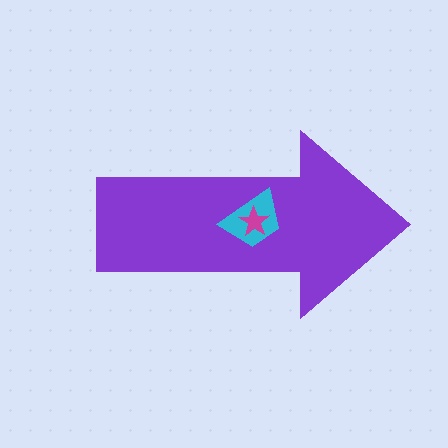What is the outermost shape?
The purple arrow.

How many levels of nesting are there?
3.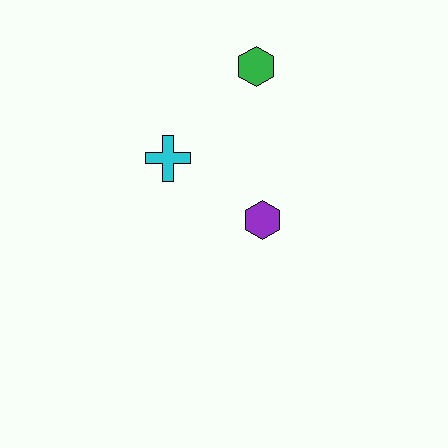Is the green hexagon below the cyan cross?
No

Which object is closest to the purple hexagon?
The cyan cross is closest to the purple hexagon.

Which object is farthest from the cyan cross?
The green hexagon is farthest from the cyan cross.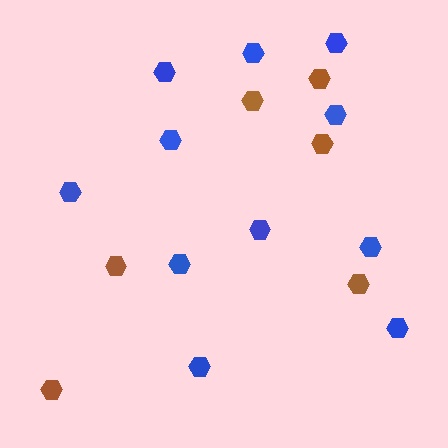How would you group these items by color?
There are 2 groups: one group of brown hexagons (6) and one group of blue hexagons (11).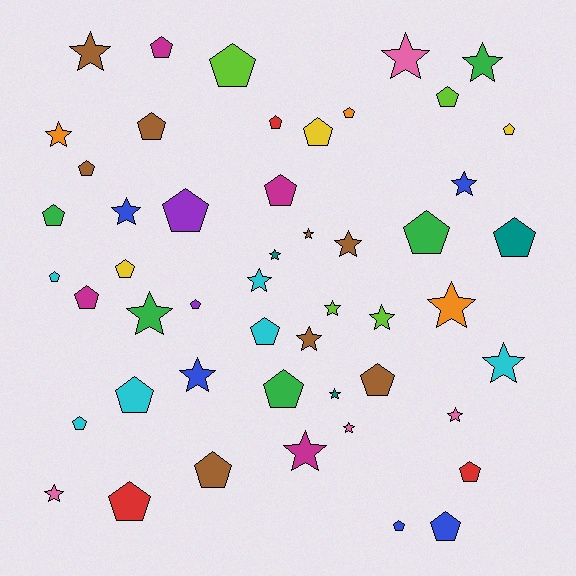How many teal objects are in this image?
There are 3 teal objects.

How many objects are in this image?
There are 50 objects.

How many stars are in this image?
There are 22 stars.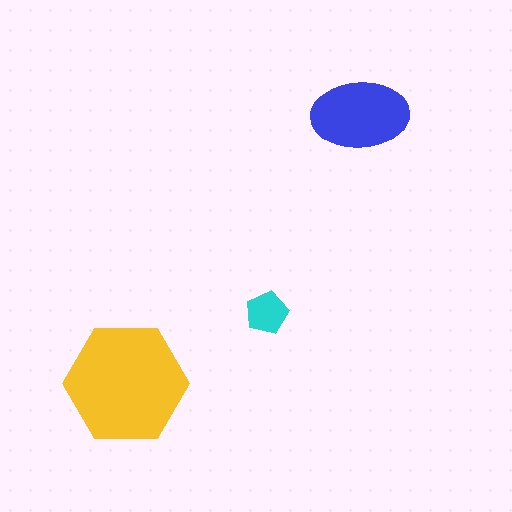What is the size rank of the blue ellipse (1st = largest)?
2nd.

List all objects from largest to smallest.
The yellow hexagon, the blue ellipse, the cyan pentagon.